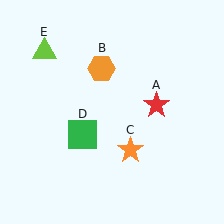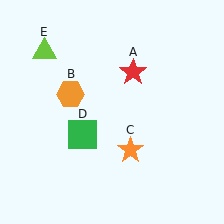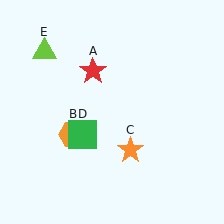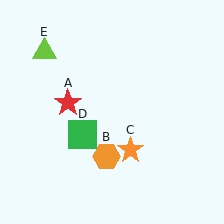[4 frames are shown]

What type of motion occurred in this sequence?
The red star (object A), orange hexagon (object B) rotated counterclockwise around the center of the scene.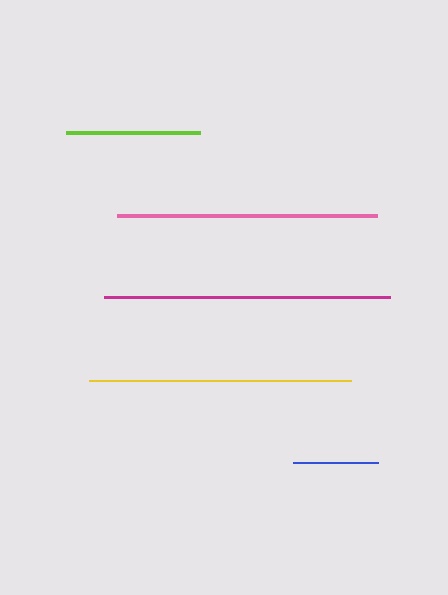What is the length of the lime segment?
The lime segment is approximately 134 pixels long.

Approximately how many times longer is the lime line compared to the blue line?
The lime line is approximately 1.6 times the length of the blue line.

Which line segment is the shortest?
The blue line is the shortest at approximately 85 pixels.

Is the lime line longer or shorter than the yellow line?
The yellow line is longer than the lime line.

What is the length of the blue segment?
The blue segment is approximately 85 pixels long.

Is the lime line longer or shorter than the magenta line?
The magenta line is longer than the lime line.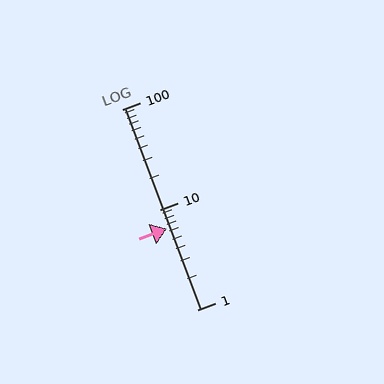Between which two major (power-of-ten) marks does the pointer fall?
The pointer is between 1 and 10.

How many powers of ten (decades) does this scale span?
The scale spans 2 decades, from 1 to 100.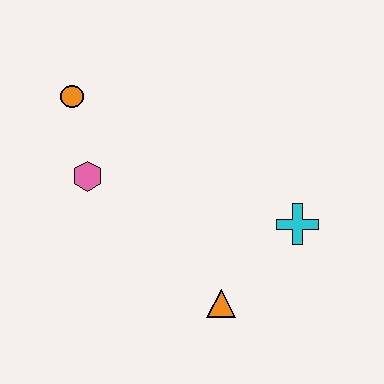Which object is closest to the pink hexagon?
The orange circle is closest to the pink hexagon.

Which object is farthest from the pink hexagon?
The cyan cross is farthest from the pink hexagon.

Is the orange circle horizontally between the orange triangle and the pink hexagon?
No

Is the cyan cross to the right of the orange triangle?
Yes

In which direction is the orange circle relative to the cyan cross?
The orange circle is to the left of the cyan cross.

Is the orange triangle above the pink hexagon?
No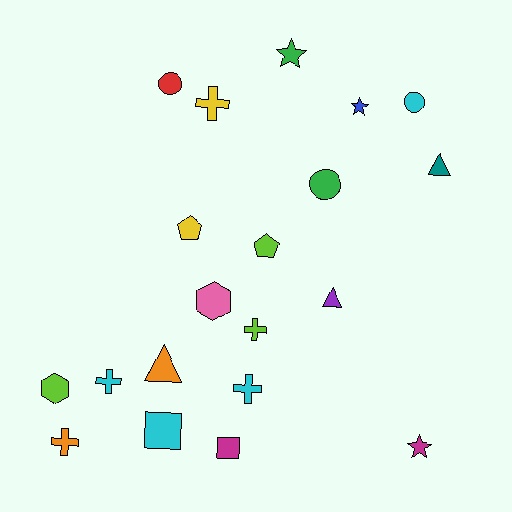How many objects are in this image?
There are 20 objects.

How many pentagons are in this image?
There are 2 pentagons.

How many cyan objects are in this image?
There are 4 cyan objects.